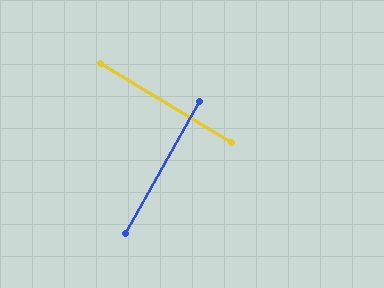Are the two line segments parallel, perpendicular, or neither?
Perpendicular — they meet at approximately 88°.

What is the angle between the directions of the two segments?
Approximately 88 degrees.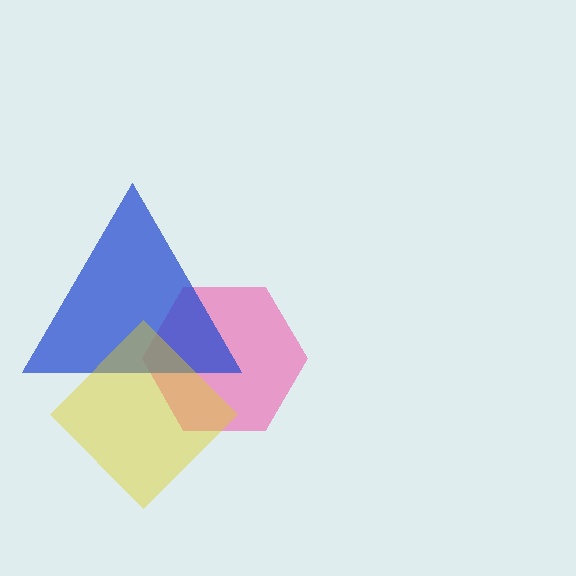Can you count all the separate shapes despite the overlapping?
Yes, there are 3 separate shapes.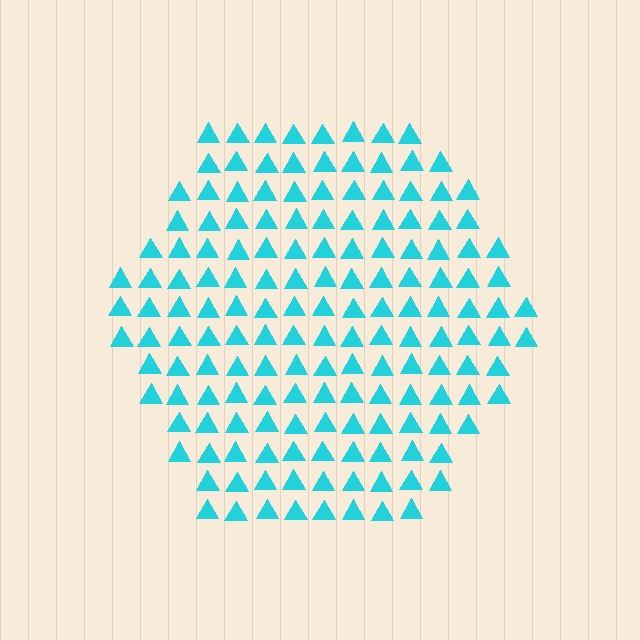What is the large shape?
The large shape is a hexagon.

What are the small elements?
The small elements are triangles.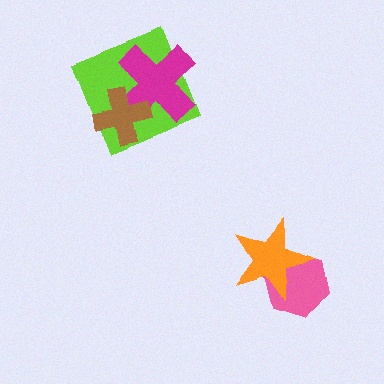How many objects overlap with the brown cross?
2 objects overlap with the brown cross.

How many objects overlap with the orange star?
1 object overlaps with the orange star.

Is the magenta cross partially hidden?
Yes, it is partially covered by another shape.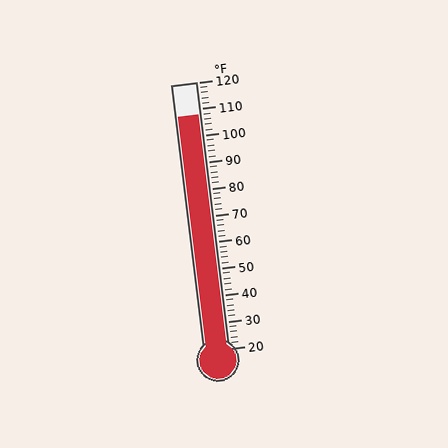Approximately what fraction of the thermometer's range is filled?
The thermometer is filled to approximately 90% of its range.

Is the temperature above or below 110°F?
The temperature is below 110°F.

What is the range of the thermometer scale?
The thermometer scale ranges from 20°F to 120°F.